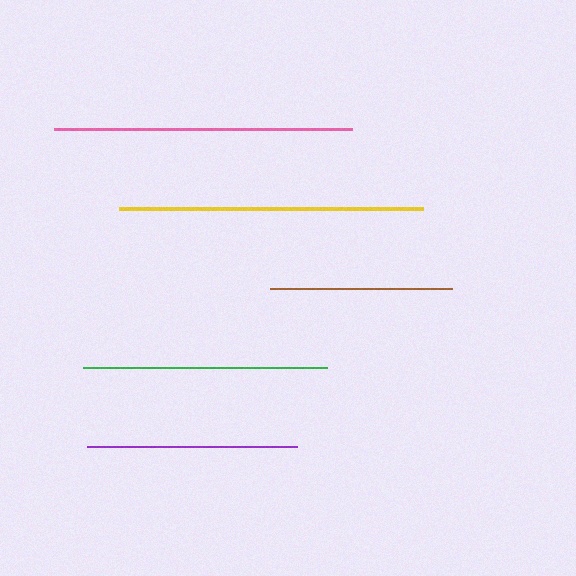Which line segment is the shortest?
The brown line is the shortest at approximately 182 pixels.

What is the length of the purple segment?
The purple segment is approximately 211 pixels long.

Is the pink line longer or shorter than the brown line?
The pink line is longer than the brown line.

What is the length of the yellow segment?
The yellow segment is approximately 305 pixels long.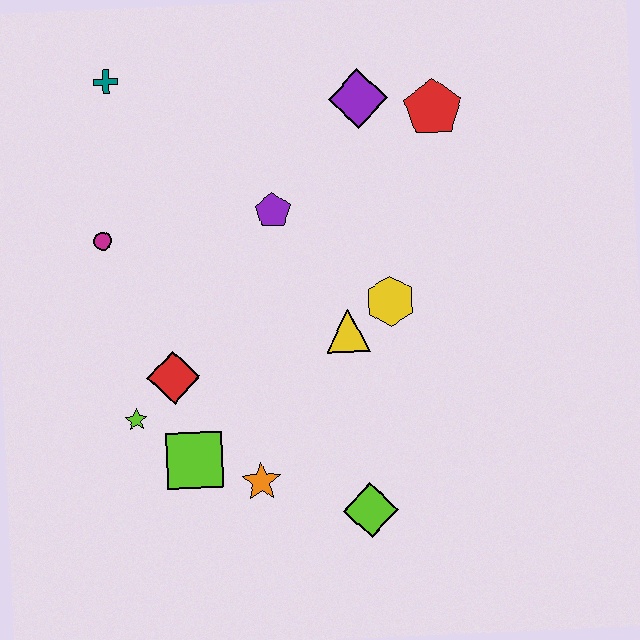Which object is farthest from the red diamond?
The red pentagon is farthest from the red diamond.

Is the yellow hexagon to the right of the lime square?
Yes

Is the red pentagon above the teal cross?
No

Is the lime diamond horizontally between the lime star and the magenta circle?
No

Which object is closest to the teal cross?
The magenta circle is closest to the teal cross.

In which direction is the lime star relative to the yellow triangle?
The lime star is to the left of the yellow triangle.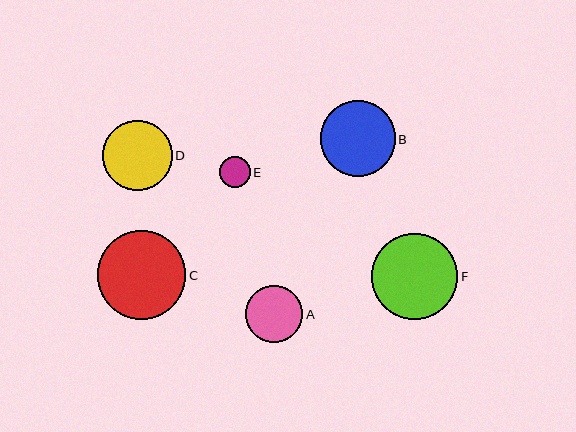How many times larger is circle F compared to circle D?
Circle F is approximately 1.2 times the size of circle D.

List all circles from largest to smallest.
From largest to smallest: C, F, B, D, A, E.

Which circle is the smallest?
Circle E is the smallest with a size of approximately 30 pixels.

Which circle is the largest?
Circle C is the largest with a size of approximately 88 pixels.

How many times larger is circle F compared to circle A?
Circle F is approximately 1.5 times the size of circle A.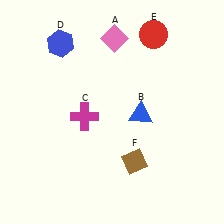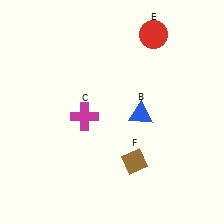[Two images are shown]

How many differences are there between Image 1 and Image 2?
There are 2 differences between the two images.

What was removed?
The blue hexagon (D), the pink diamond (A) were removed in Image 2.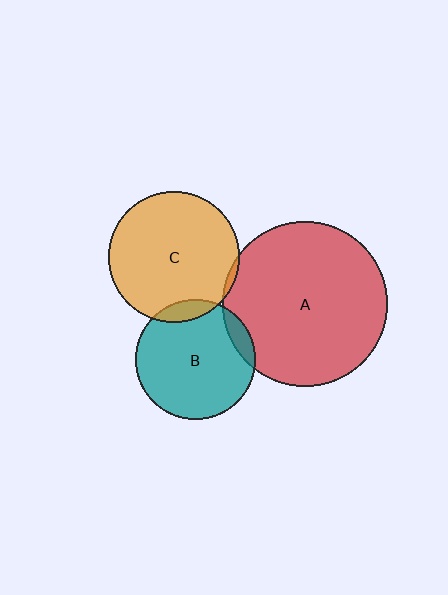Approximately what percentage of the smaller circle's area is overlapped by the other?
Approximately 10%.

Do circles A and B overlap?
Yes.